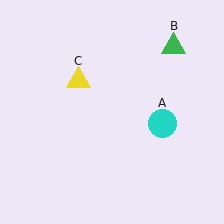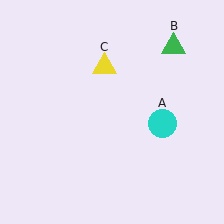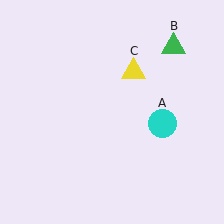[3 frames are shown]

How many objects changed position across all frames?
1 object changed position: yellow triangle (object C).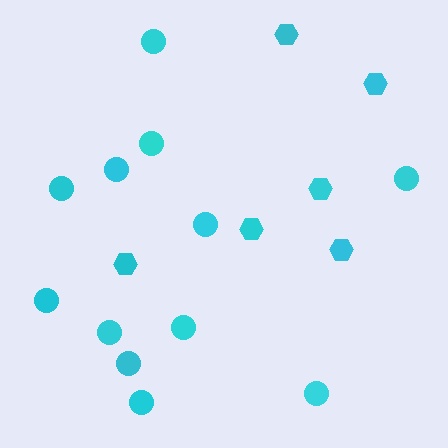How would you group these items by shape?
There are 2 groups: one group of circles (12) and one group of hexagons (6).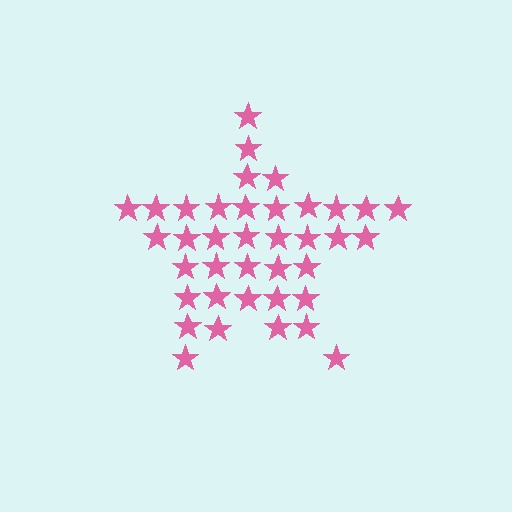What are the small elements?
The small elements are stars.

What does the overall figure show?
The overall figure shows a star.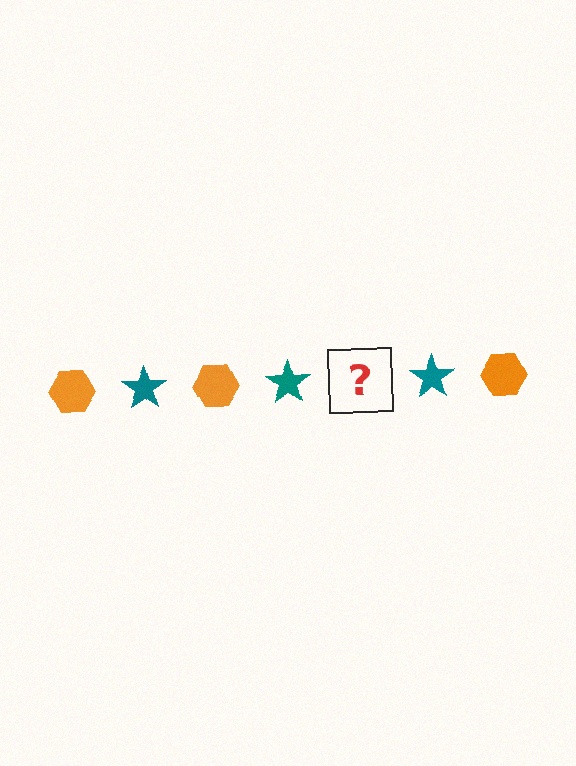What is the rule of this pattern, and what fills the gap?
The rule is that the pattern alternates between orange hexagon and teal star. The gap should be filled with an orange hexagon.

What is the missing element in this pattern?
The missing element is an orange hexagon.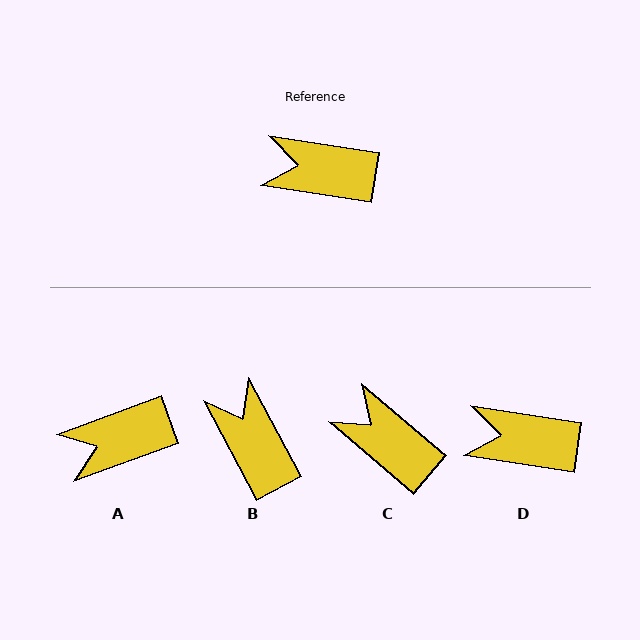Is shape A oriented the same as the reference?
No, it is off by about 29 degrees.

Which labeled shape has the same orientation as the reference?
D.